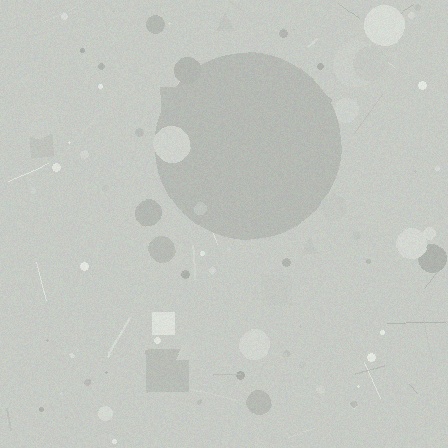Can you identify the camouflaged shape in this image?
The camouflaged shape is a circle.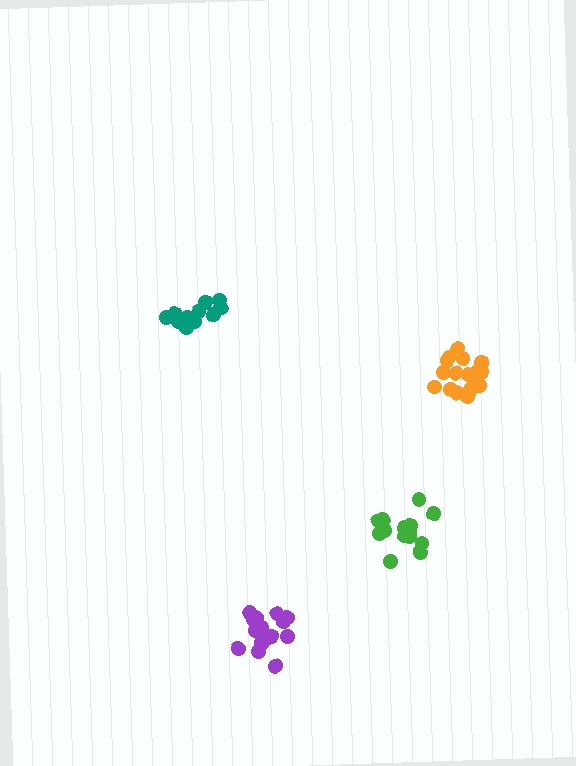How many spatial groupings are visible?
There are 4 spatial groupings.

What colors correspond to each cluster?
The clusters are colored: green, teal, orange, purple.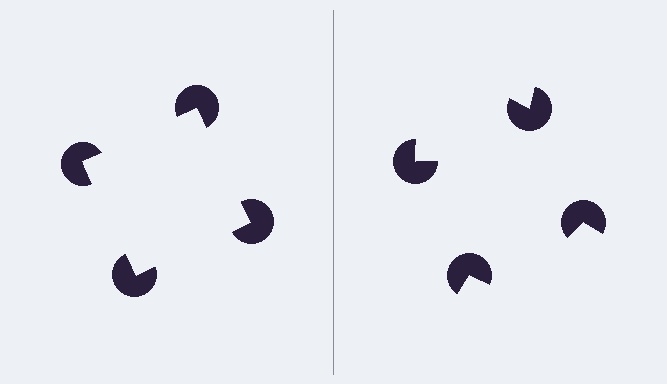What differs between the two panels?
The pac-man discs are positioned identically on both sides; only the wedge orientations differ. On the left they align to a square; on the right they are misaligned.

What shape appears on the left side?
An illusory square.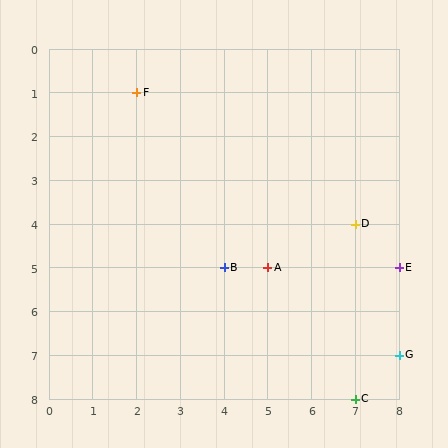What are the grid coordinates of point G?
Point G is at grid coordinates (8, 7).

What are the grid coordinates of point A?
Point A is at grid coordinates (5, 5).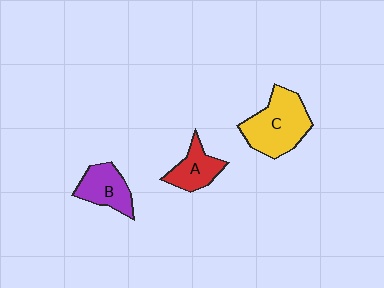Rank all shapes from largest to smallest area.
From largest to smallest: C (yellow), B (purple), A (red).